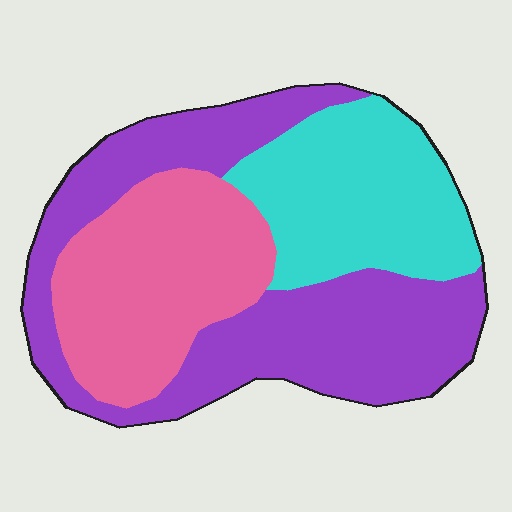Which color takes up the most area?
Purple, at roughly 45%.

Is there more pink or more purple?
Purple.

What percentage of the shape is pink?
Pink covers roughly 30% of the shape.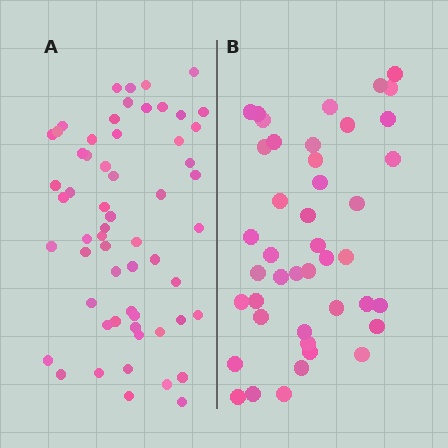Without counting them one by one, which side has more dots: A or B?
Region A (the left region) has more dots.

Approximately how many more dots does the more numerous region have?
Region A has approximately 15 more dots than region B.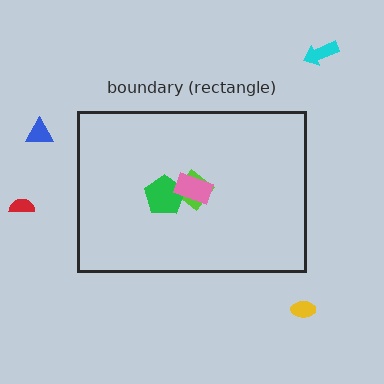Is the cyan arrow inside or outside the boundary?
Outside.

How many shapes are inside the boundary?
3 inside, 4 outside.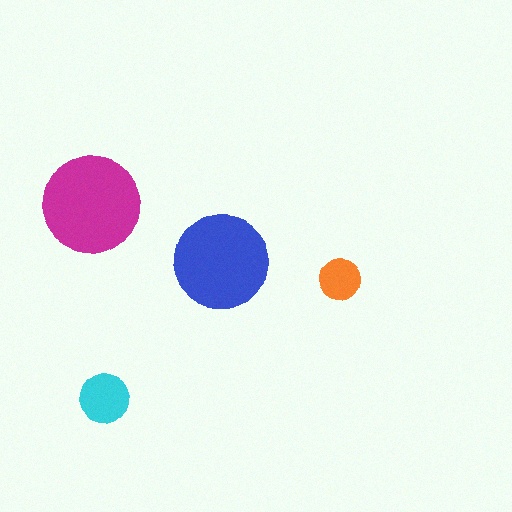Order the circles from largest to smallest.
the magenta one, the blue one, the cyan one, the orange one.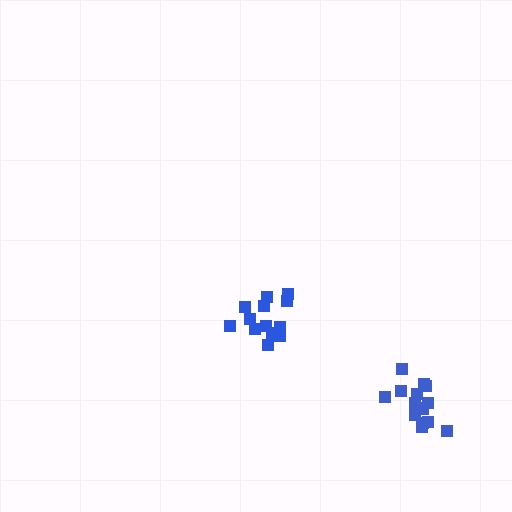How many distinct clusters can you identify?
There are 2 distinct clusters.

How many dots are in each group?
Group 1: 15 dots, Group 2: 13 dots (28 total).